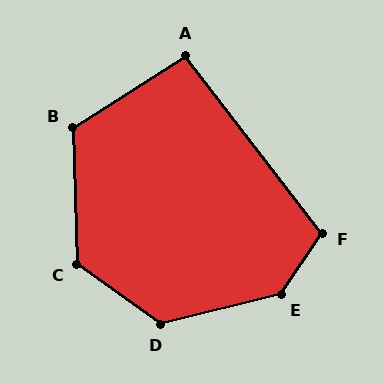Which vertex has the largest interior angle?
E, at approximately 137 degrees.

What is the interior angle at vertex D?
Approximately 131 degrees (obtuse).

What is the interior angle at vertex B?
Approximately 120 degrees (obtuse).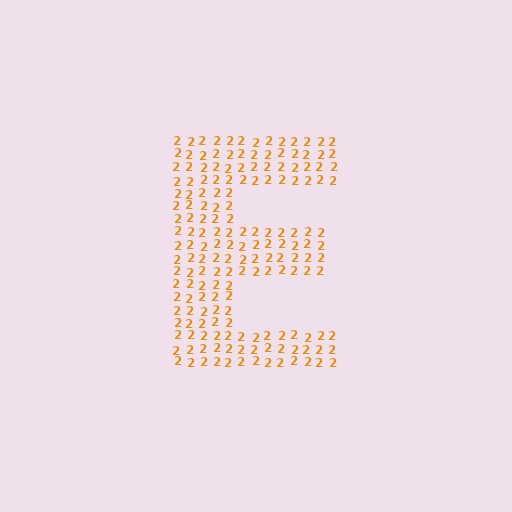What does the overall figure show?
The overall figure shows the letter E.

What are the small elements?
The small elements are digit 2's.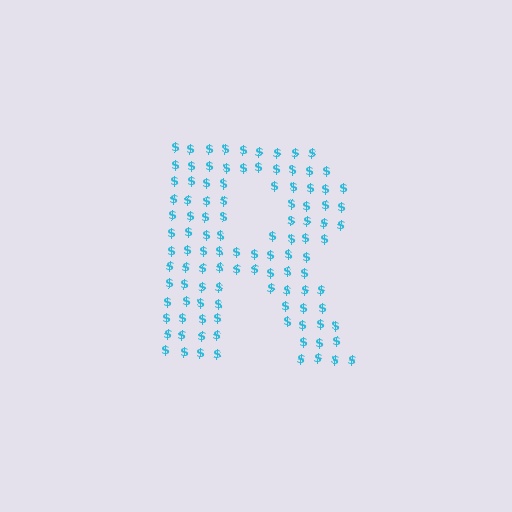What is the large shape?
The large shape is the letter R.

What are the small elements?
The small elements are dollar signs.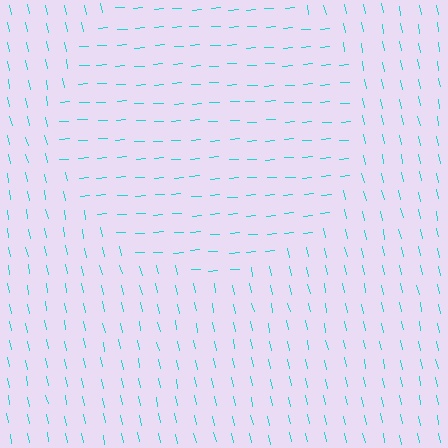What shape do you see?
I see a circle.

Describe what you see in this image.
The image is filled with small cyan line segments. A circle region in the image has lines oriented differently from the surrounding lines, creating a visible texture boundary.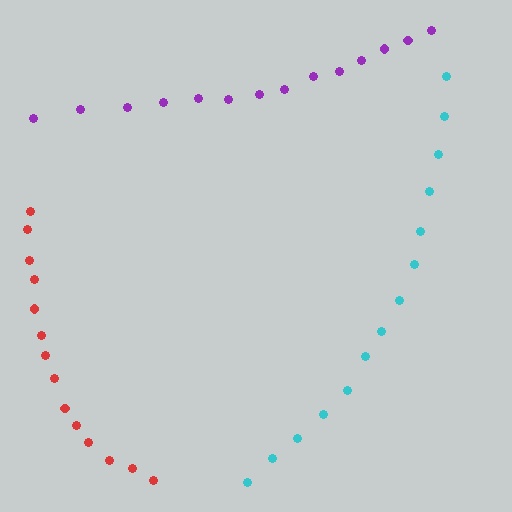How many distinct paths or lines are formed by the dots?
There are 3 distinct paths.